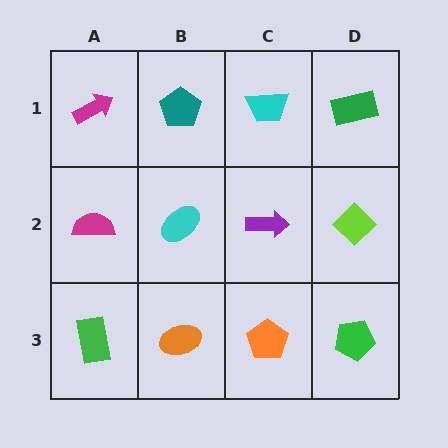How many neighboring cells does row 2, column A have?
3.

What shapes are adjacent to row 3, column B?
A cyan ellipse (row 2, column B), a green rectangle (row 3, column A), an orange pentagon (row 3, column C).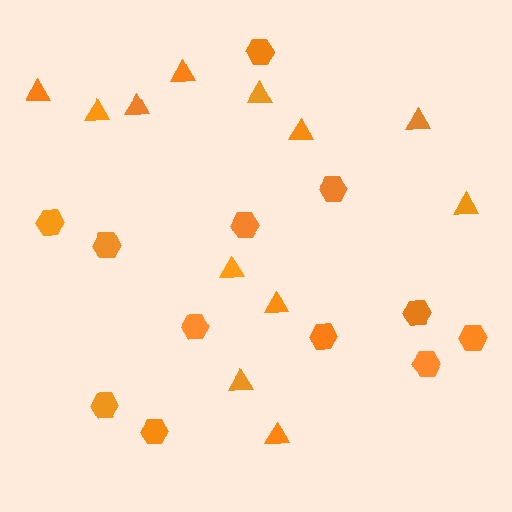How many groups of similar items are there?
There are 2 groups: one group of hexagons (12) and one group of triangles (12).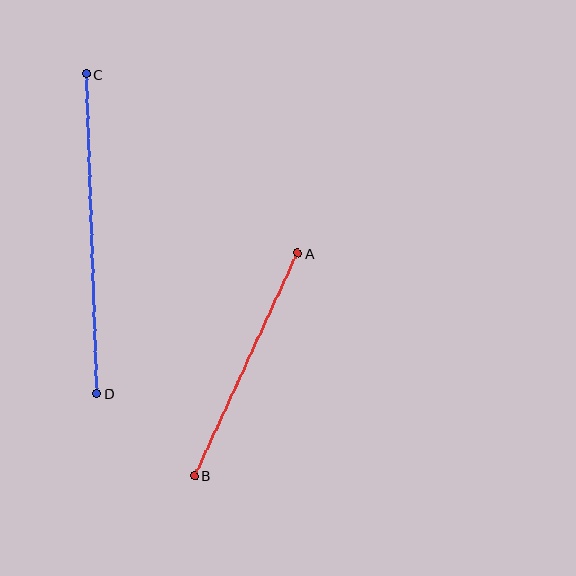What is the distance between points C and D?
The distance is approximately 320 pixels.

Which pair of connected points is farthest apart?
Points C and D are farthest apart.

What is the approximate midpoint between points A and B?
The midpoint is at approximately (246, 364) pixels.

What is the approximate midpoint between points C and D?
The midpoint is at approximately (92, 234) pixels.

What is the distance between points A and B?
The distance is approximately 245 pixels.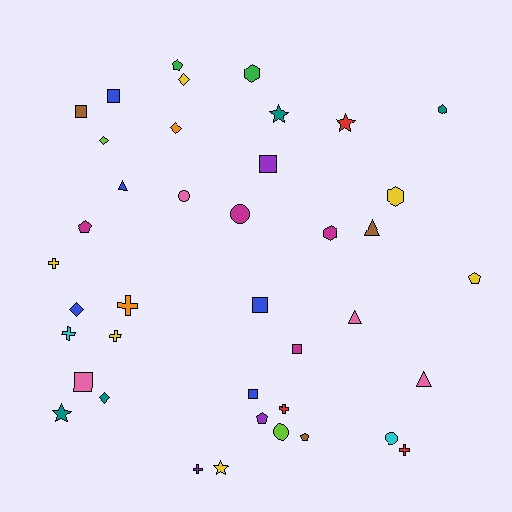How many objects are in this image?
There are 40 objects.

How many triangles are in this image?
There are 4 triangles.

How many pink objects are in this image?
There are 4 pink objects.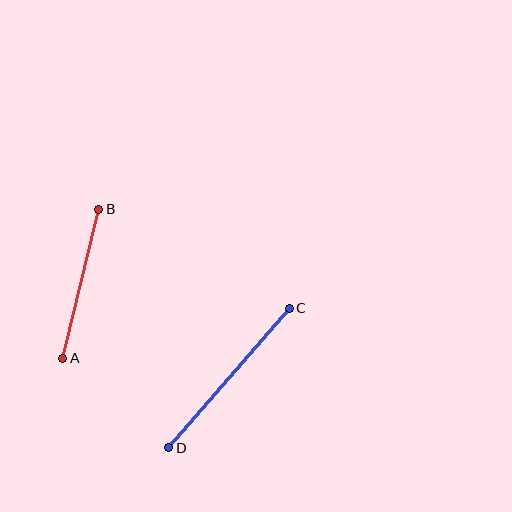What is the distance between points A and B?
The distance is approximately 153 pixels.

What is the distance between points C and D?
The distance is approximately 185 pixels.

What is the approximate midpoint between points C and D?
The midpoint is at approximately (229, 378) pixels.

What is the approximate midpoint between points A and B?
The midpoint is at approximately (81, 284) pixels.